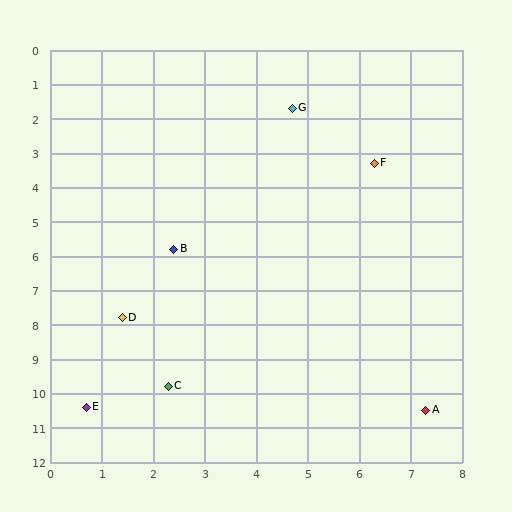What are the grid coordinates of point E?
Point E is at approximately (0.7, 10.4).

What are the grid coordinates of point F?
Point F is at approximately (6.3, 3.3).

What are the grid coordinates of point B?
Point B is at approximately (2.4, 5.8).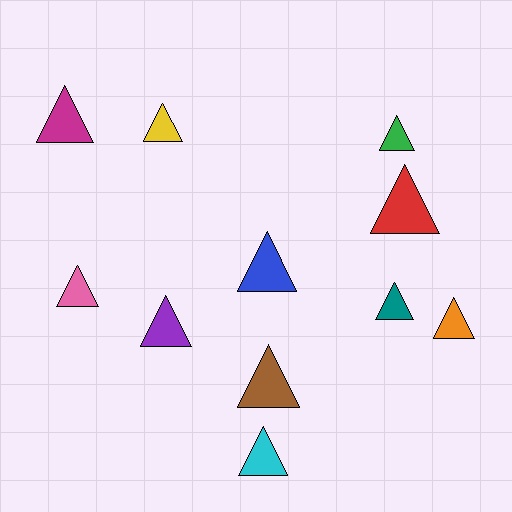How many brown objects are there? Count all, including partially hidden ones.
There is 1 brown object.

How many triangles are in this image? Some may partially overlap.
There are 11 triangles.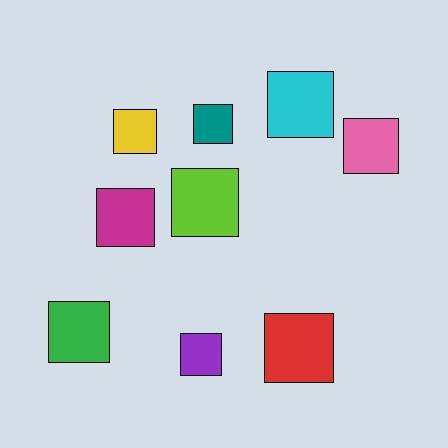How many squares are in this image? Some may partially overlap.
There are 9 squares.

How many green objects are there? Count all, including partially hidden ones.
There is 1 green object.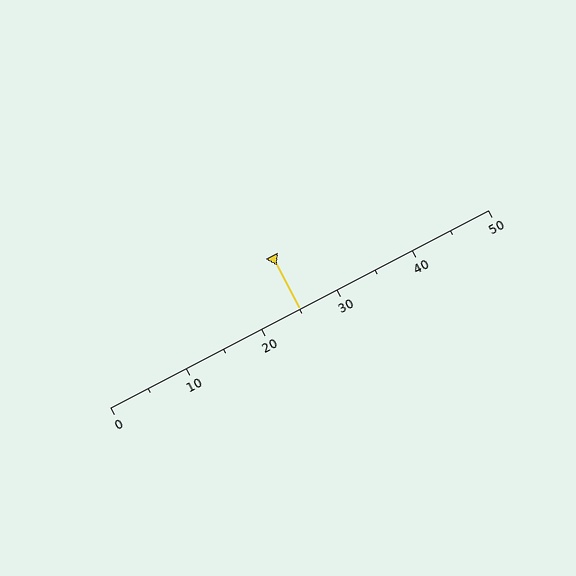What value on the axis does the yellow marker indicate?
The marker indicates approximately 25.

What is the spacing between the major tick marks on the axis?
The major ticks are spaced 10 apart.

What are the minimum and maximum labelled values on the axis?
The axis runs from 0 to 50.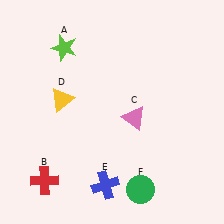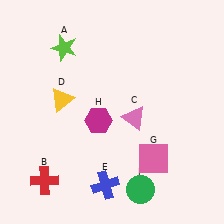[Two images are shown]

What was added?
A pink square (G), a magenta hexagon (H) were added in Image 2.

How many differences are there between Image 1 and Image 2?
There are 2 differences between the two images.